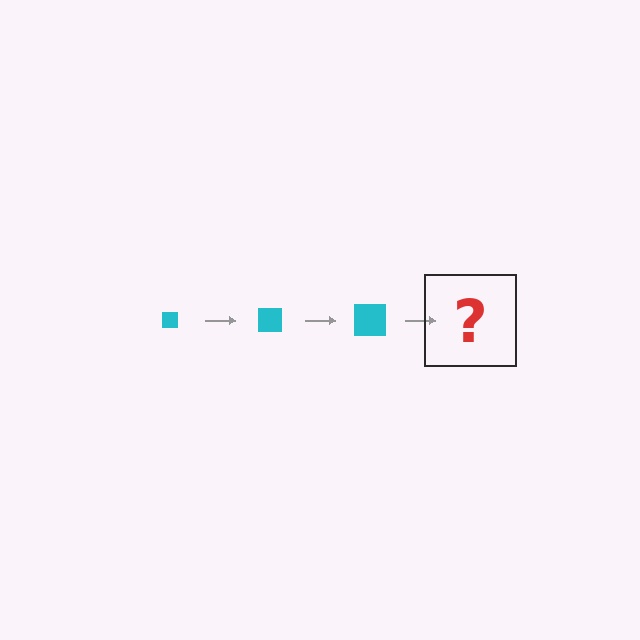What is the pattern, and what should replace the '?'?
The pattern is that the square gets progressively larger each step. The '?' should be a cyan square, larger than the previous one.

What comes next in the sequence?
The next element should be a cyan square, larger than the previous one.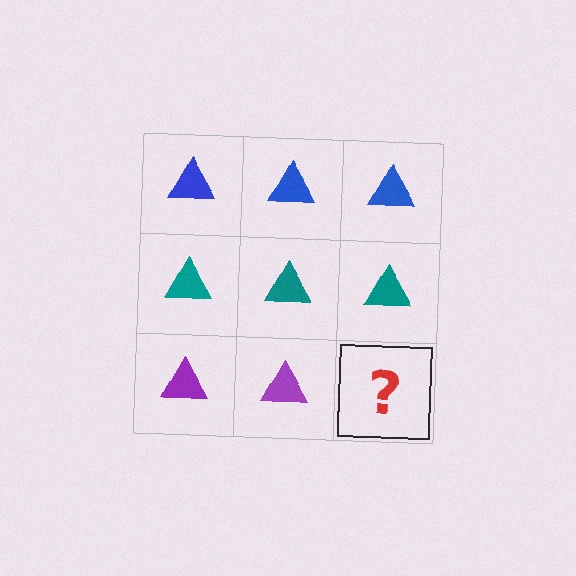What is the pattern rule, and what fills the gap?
The rule is that each row has a consistent color. The gap should be filled with a purple triangle.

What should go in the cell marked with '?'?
The missing cell should contain a purple triangle.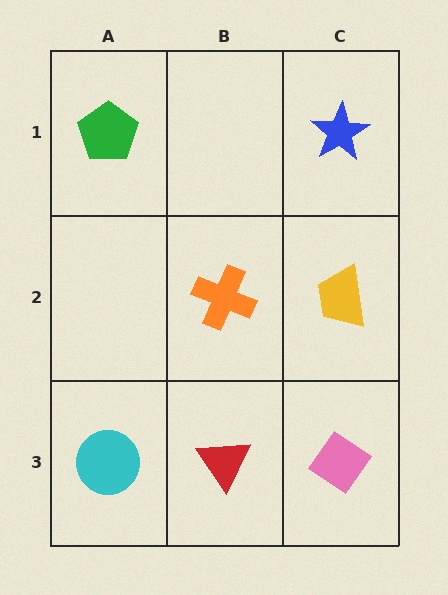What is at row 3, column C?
A pink diamond.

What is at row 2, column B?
An orange cross.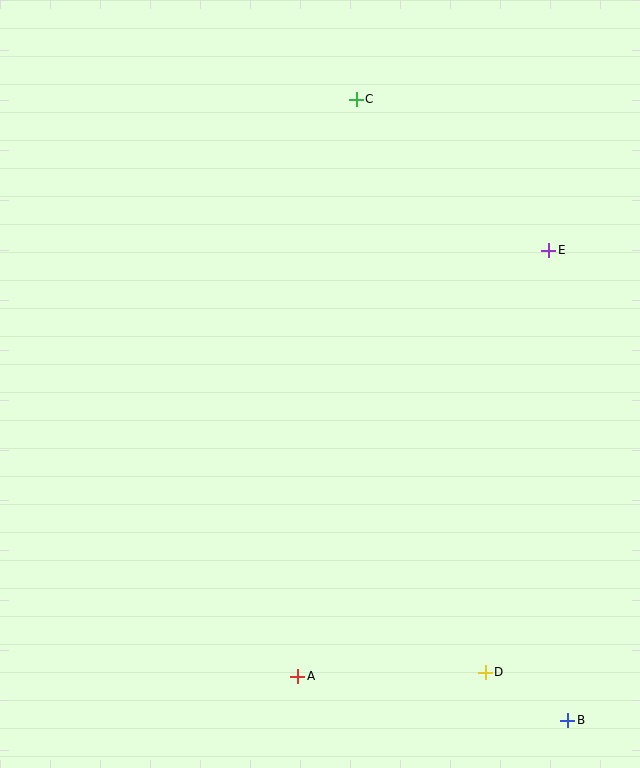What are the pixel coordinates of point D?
Point D is at (485, 672).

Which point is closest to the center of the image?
Point E at (549, 250) is closest to the center.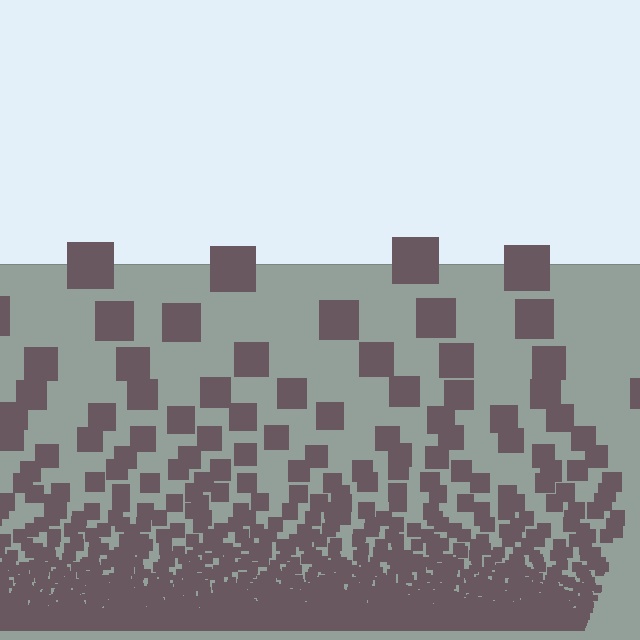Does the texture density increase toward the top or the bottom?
Density increases toward the bottom.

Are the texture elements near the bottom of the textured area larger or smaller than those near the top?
Smaller. The gradient is inverted — elements near the bottom are smaller and denser.